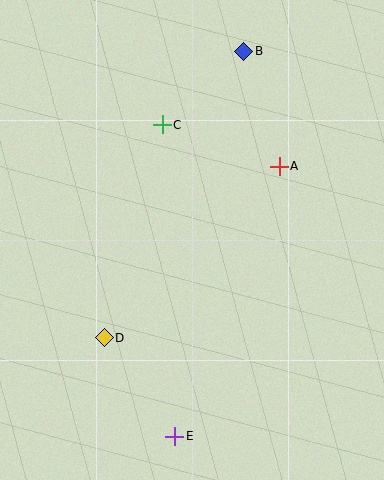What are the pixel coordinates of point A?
Point A is at (279, 166).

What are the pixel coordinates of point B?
Point B is at (244, 51).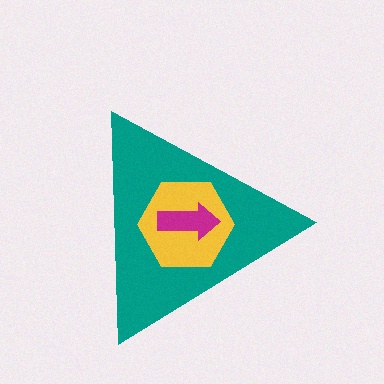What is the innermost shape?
The magenta arrow.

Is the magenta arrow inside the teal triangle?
Yes.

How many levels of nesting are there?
3.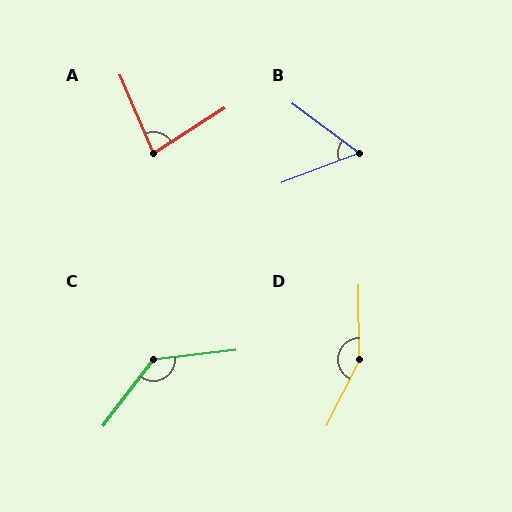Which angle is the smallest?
B, at approximately 58 degrees.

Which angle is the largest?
D, at approximately 153 degrees.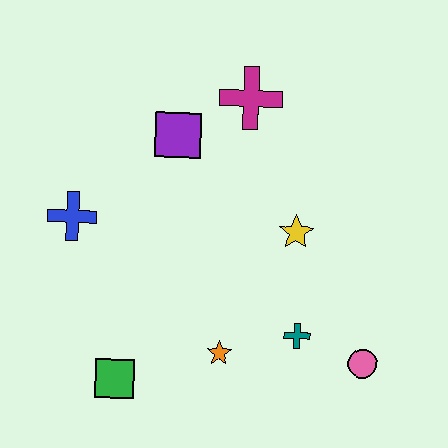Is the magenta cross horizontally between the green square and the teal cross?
Yes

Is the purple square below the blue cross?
No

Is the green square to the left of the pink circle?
Yes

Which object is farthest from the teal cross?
The blue cross is farthest from the teal cross.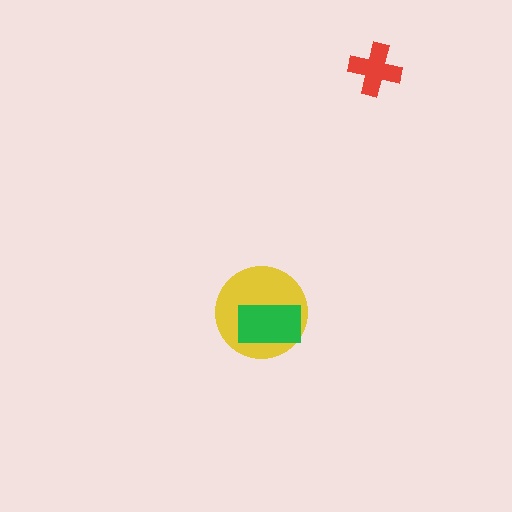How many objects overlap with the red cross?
0 objects overlap with the red cross.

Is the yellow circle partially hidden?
Yes, it is partially covered by another shape.